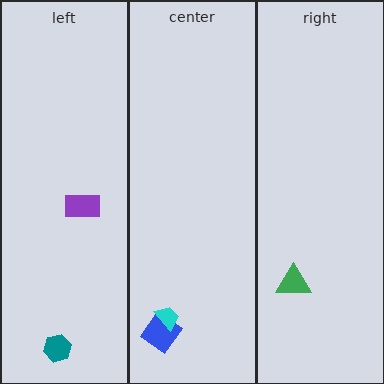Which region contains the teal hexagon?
The left region.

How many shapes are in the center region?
2.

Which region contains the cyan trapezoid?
The center region.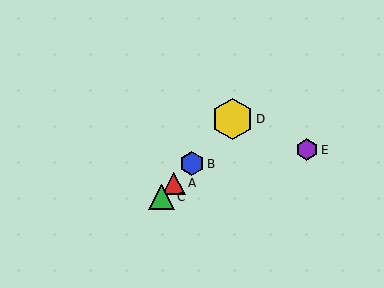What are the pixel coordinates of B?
Object B is at (192, 164).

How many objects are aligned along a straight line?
4 objects (A, B, C, D) are aligned along a straight line.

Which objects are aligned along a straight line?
Objects A, B, C, D are aligned along a straight line.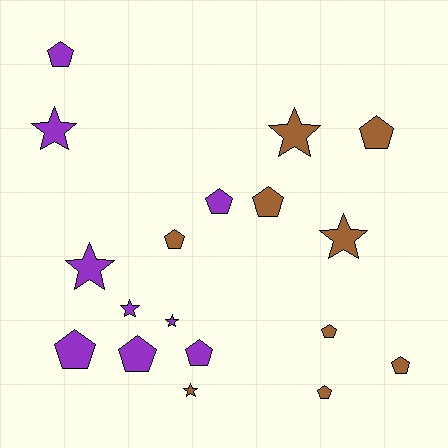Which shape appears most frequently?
Pentagon, with 11 objects.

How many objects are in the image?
There are 18 objects.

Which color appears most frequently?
Purple, with 9 objects.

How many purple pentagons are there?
There are 5 purple pentagons.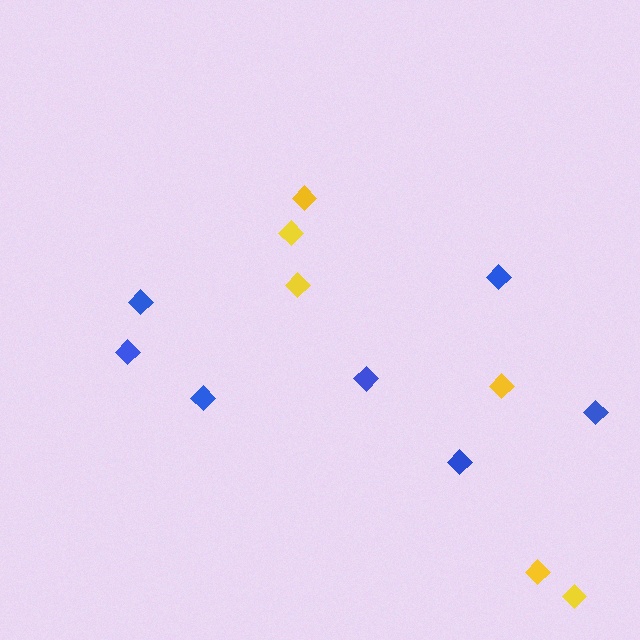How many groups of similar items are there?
There are 2 groups: one group of yellow diamonds (6) and one group of blue diamonds (7).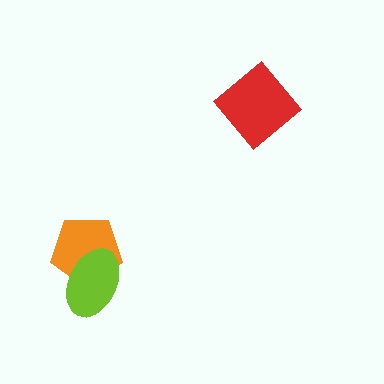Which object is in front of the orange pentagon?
The lime ellipse is in front of the orange pentagon.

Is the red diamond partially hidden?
No, no other shape covers it.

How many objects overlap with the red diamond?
0 objects overlap with the red diamond.